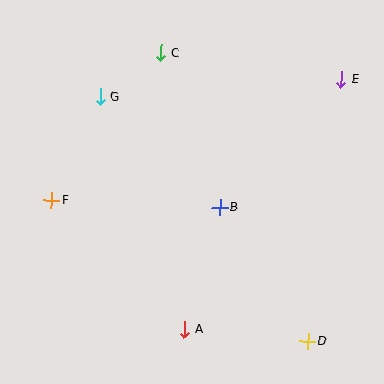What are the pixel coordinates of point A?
Point A is at (185, 329).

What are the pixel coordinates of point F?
Point F is at (51, 200).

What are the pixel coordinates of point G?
Point G is at (100, 96).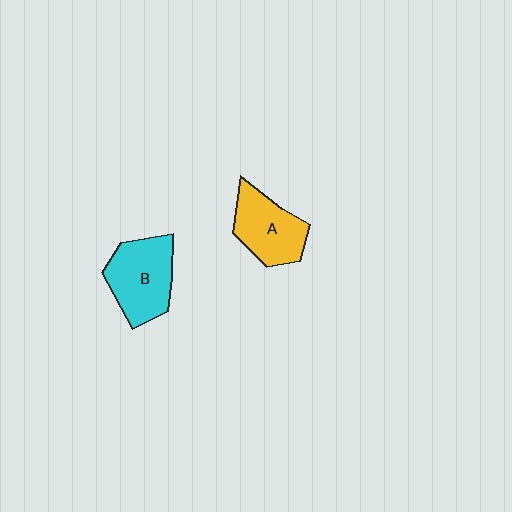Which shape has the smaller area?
Shape A (yellow).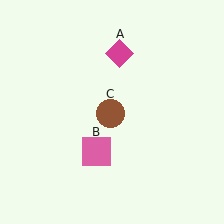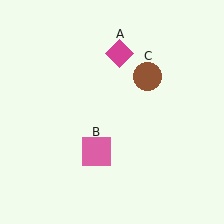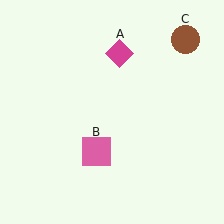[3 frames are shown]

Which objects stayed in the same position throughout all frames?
Magenta diamond (object A) and pink square (object B) remained stationary.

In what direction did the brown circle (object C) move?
The brown circle (object C) moved up and to the right.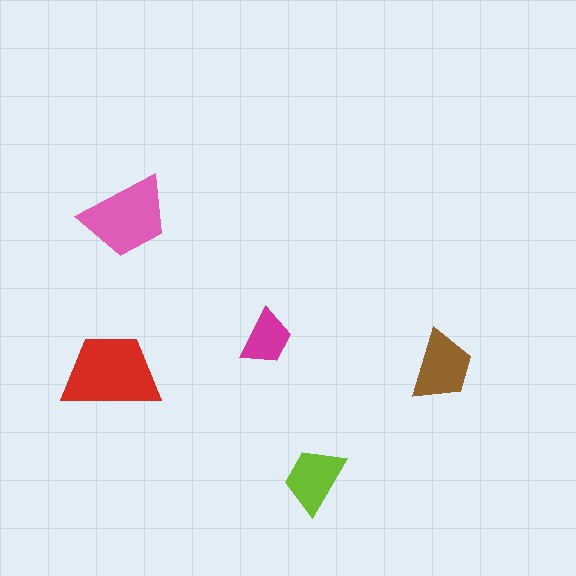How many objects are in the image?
There are 5 objects in the image.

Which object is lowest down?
The lime trapezoid is bottommost.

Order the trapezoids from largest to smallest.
the red one, the pink one, the brown one, the lime one, the magenta one.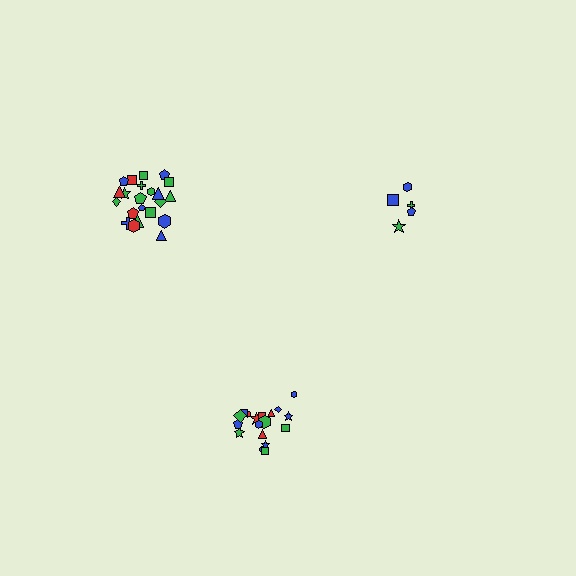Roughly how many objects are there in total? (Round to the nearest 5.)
Roughly 45 objects in total.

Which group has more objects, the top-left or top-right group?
The top-left group.